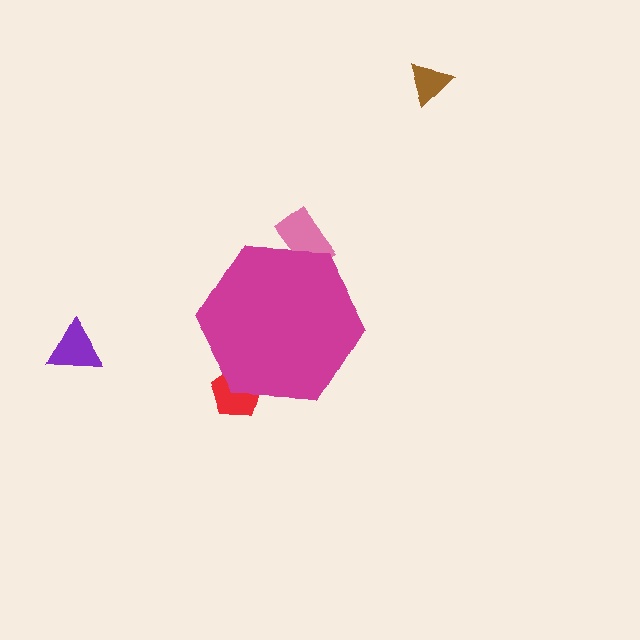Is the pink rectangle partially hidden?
Yes, the pink rectangle is partially hidden behind the magenta hexagon.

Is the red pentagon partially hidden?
Yes, the red pentagon is partially hidden behind the magenta hexagon.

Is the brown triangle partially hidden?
No, the brown triangle is fully visible.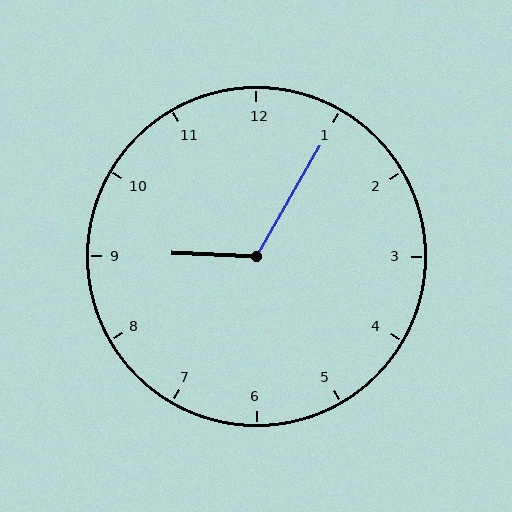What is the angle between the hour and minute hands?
Approximately 118 degrees.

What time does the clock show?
9:05.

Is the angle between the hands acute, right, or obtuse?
It is obtuse.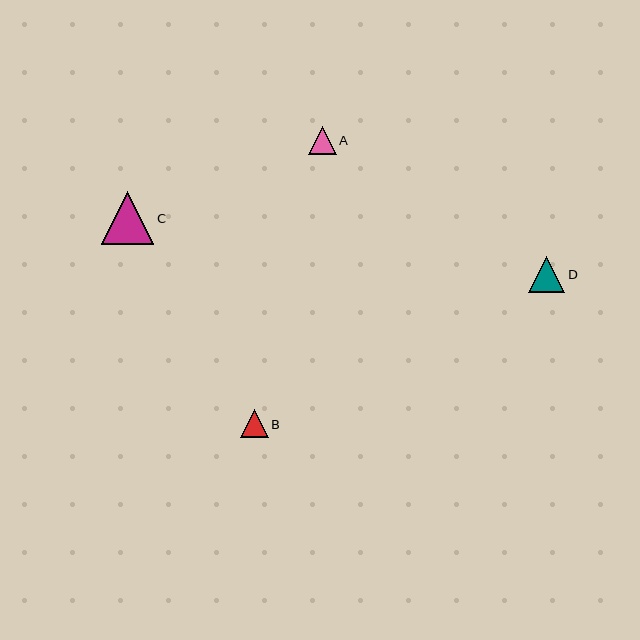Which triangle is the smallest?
Triangle B is the smallest with a size of approximately 27 pixels.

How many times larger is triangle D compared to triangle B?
Triangle D is approximately 1.3 times the size of triangle B.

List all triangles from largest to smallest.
From largest to smallest: C, D, A, B.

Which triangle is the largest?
Triangle C is the largest with a size of approximately 52 pixels.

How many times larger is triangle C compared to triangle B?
Triangle C is approximately 1.9 times the size of triangle B.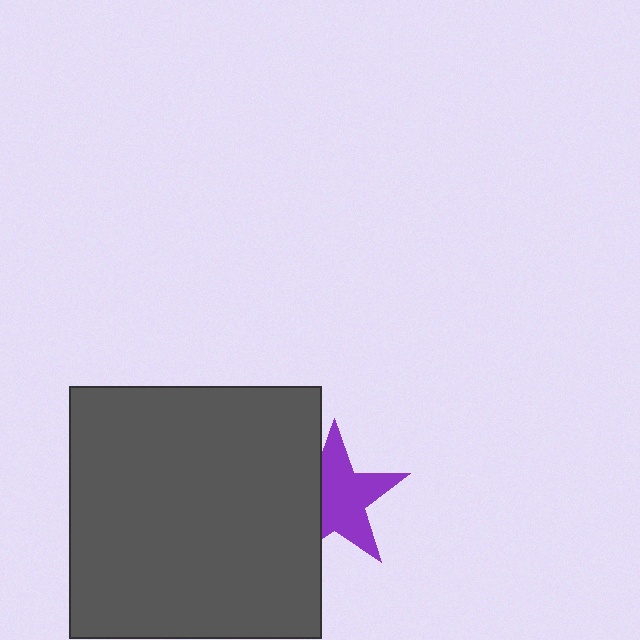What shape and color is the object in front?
The object in front is a dark gray square.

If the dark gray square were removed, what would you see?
You would see the complete purple star.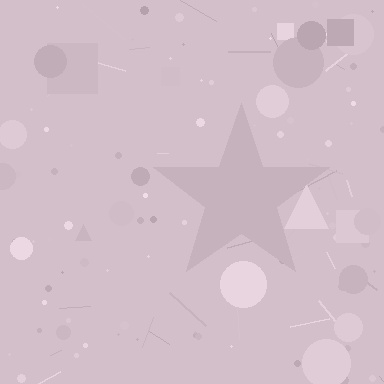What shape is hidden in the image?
A star is hidden in the image.